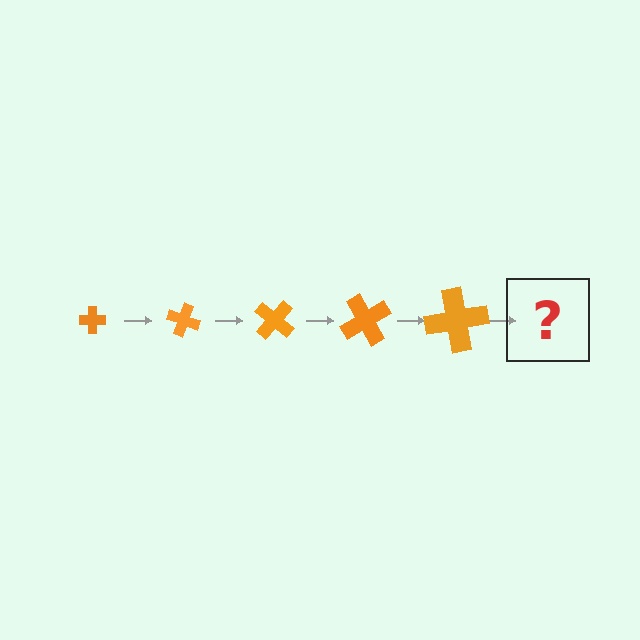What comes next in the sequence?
The next element should be a cross, larger than the previous one and rotated 100 degrees from the start.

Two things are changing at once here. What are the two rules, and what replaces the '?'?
The two rules are that the cross grows larger each step and it rotates 20 degrees each step. The '?' should be a cross, larger than the previous one and rotated 100 degrees from the start.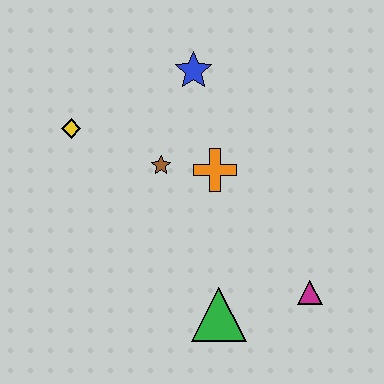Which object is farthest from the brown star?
The magenta triangle is farthest from the brown star.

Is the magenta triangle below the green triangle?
No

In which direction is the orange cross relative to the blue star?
The orange cross is below the blue star.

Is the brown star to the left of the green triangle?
Yes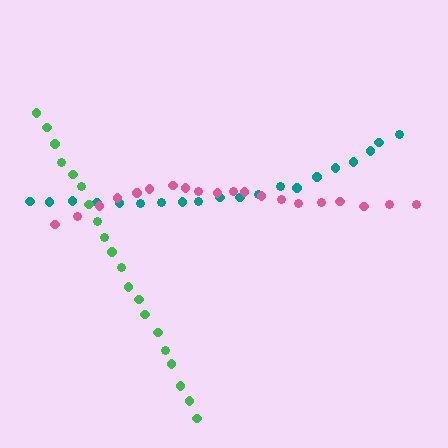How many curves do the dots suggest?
There are 3 distinct paths.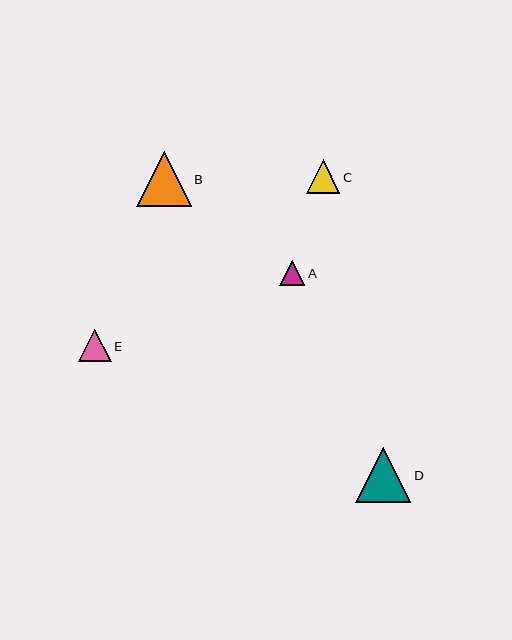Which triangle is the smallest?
Triangle A is the smallest with a size of approximately 25 pixels.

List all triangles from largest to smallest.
From largest to smallest: D, B, C, E, A.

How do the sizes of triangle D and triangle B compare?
Triangle D and triangle B are approximately the same size.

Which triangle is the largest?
Triangle D is the largest with a size of approximately 55 pixels.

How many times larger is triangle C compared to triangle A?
Triangle C is approximately 1.3 times the size of triangle A.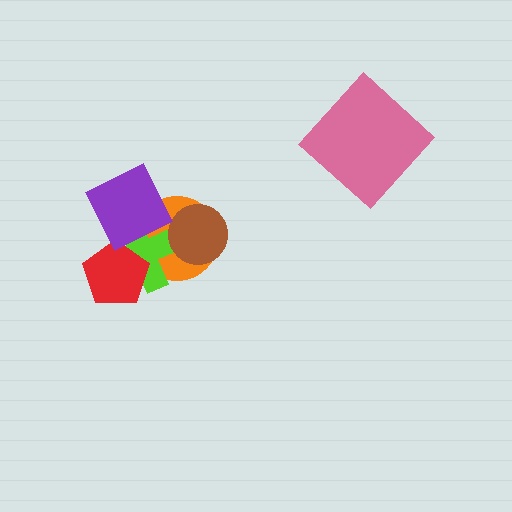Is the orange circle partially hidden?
Yes, it is partially covered by another shape.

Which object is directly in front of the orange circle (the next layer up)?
The lime cross is directly in front of the orange circle.